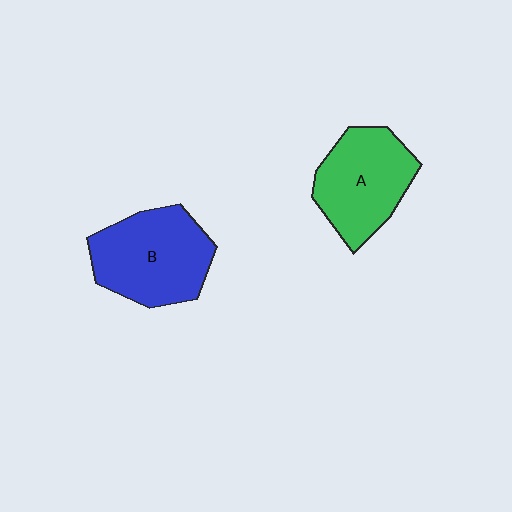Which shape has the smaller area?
Shape A (green).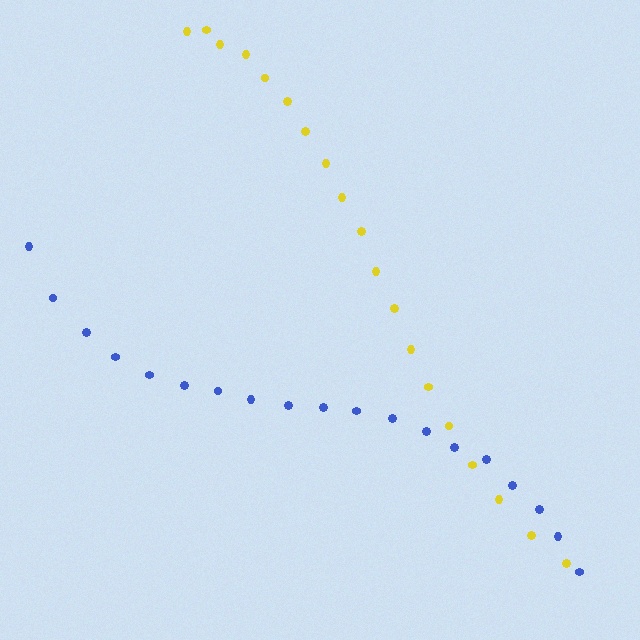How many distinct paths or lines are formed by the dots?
There are 2 distinct paths.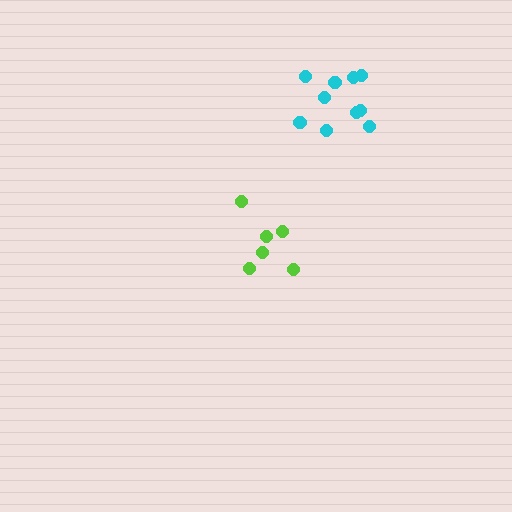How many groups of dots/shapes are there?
There are 2 groups.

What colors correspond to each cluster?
The clusters are colored: cyan, lime.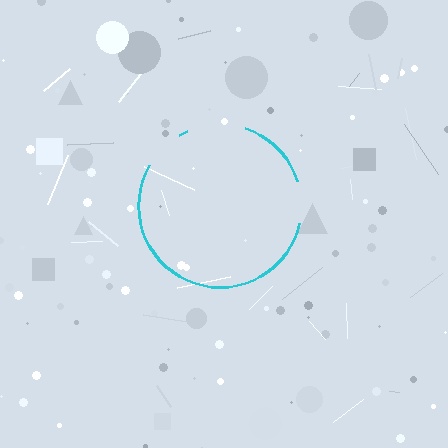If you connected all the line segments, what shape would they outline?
They would outline a circle.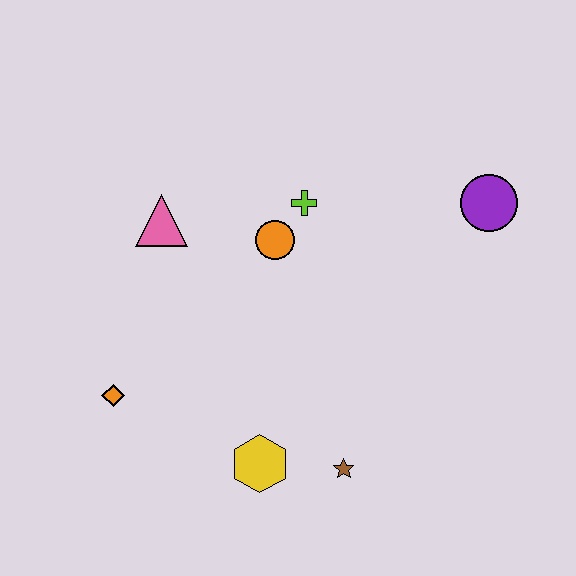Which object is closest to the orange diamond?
The yellow hexagon is closest to the orange diamond.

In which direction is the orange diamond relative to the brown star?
The orange diamond is to the left of the brown star.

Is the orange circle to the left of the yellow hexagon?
No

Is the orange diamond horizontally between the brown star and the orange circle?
No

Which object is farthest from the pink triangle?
The purple circle is farthest from the pink triangle.